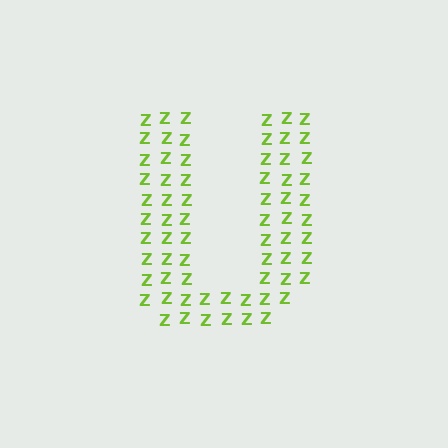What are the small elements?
The small elements are letter Z's.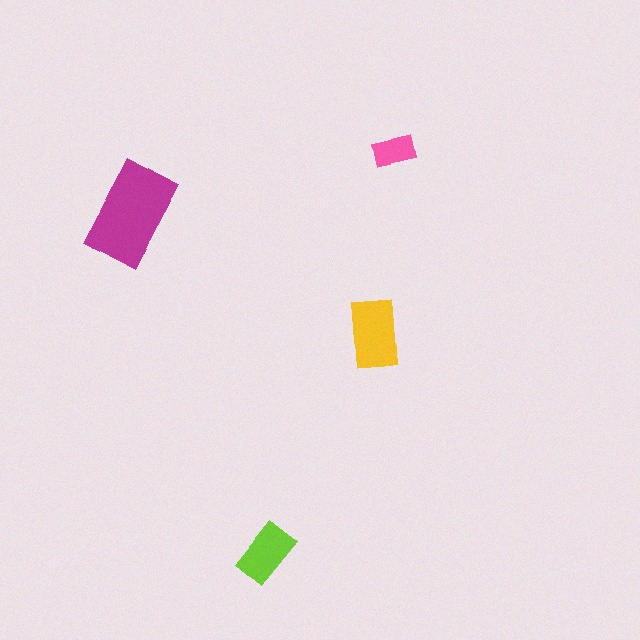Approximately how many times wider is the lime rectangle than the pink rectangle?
About 1.5 times wider.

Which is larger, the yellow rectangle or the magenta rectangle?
The magenta one.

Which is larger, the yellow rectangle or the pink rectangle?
The yellow one.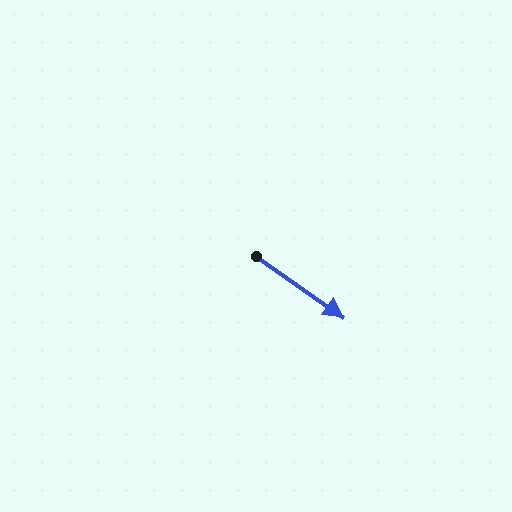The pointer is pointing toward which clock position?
Roughly 4 o'clock.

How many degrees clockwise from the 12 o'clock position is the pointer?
Approximately 125 degrees.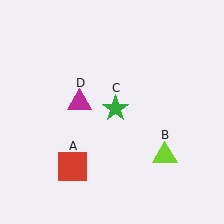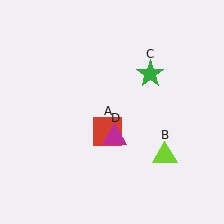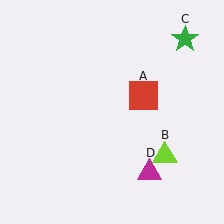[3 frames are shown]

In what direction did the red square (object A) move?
The red square (object A) moved up and to the right.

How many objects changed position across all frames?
3 objects changed position: red square (object A), green star (object C), magenta triangle (object D).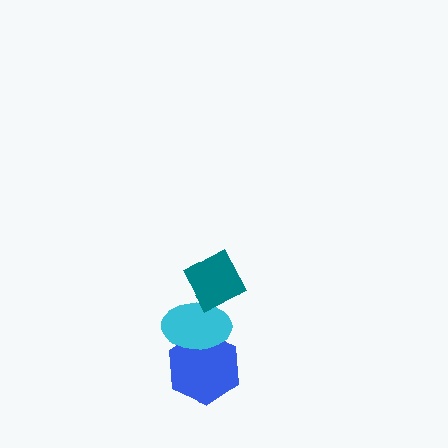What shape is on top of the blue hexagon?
The cyan ellipse is on top of the blue hexagon.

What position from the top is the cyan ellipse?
The cyan ellipse is 2nd from the top.